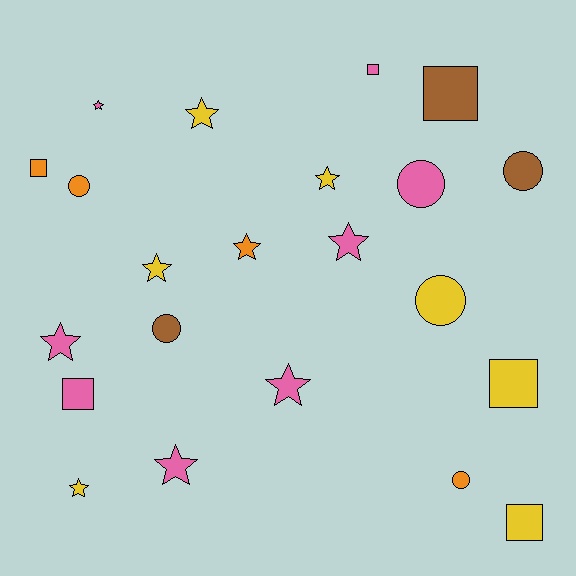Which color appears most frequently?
Pink, with 8 objects.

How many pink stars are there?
There are 5 pink stars.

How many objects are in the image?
There are 22 objects.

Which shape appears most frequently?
Star, with 10 objects.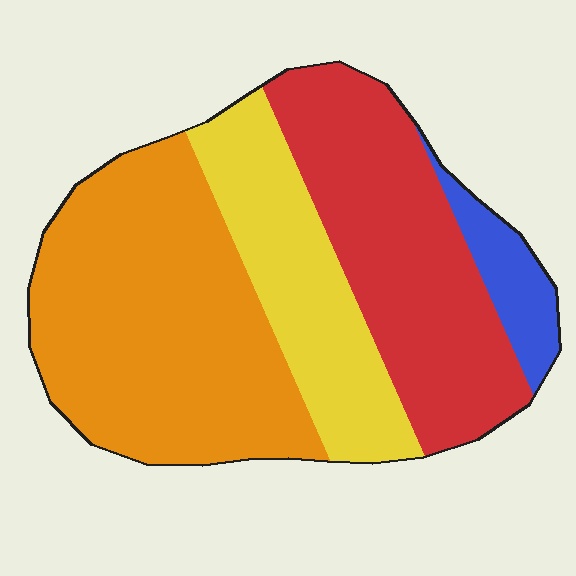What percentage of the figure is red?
Red takes up about one third (1/3) of the figure.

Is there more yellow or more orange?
Orange.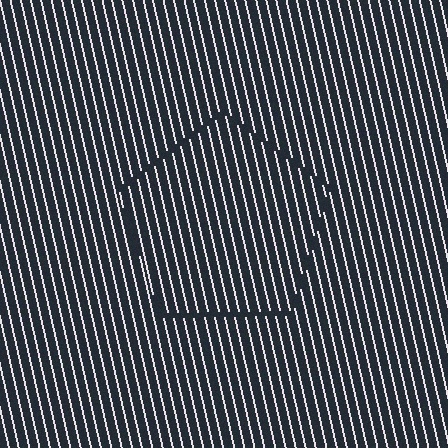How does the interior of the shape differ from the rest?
The interior of the shape contains the same grating, shifted by half a period — the contour is defined by the phase discontinuity where line-ends from the inner and outer gratings abut.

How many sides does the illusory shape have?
5 sides — the line-ends trace a pentagon.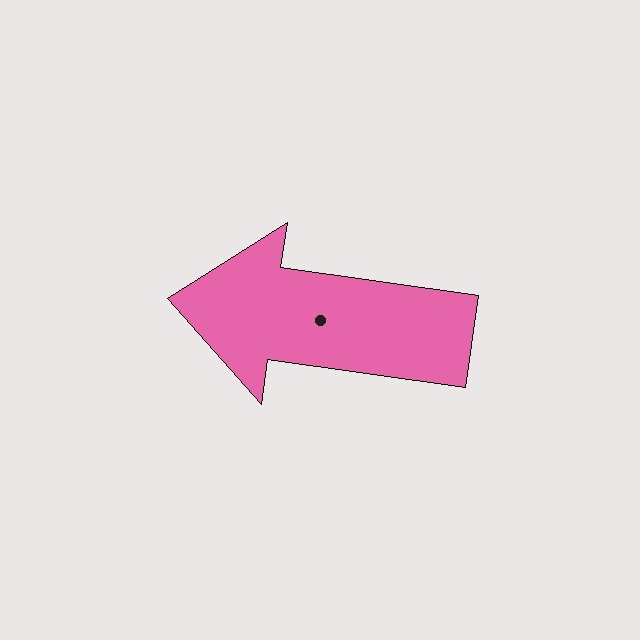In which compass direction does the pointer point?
West.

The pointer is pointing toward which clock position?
Roughly 9 o'clock.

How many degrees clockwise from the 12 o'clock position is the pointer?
Approximately 278 degrees.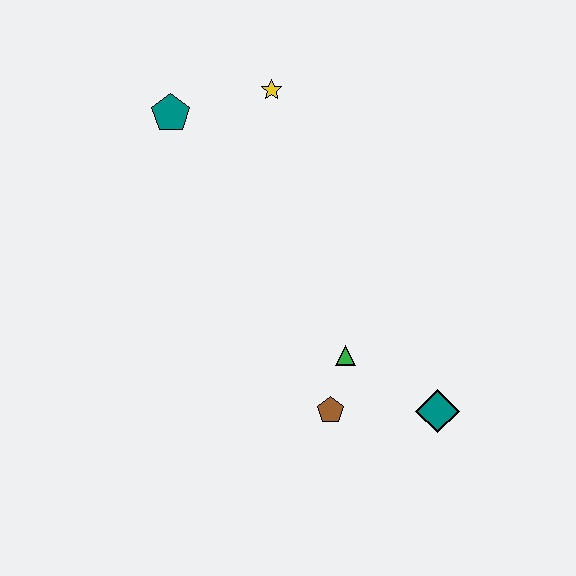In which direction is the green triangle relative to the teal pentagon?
The green triangle is below the teal pentagon.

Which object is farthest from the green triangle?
The teal pentagon is farthest from the green triangle.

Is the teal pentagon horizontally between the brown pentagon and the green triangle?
No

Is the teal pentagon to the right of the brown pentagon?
No